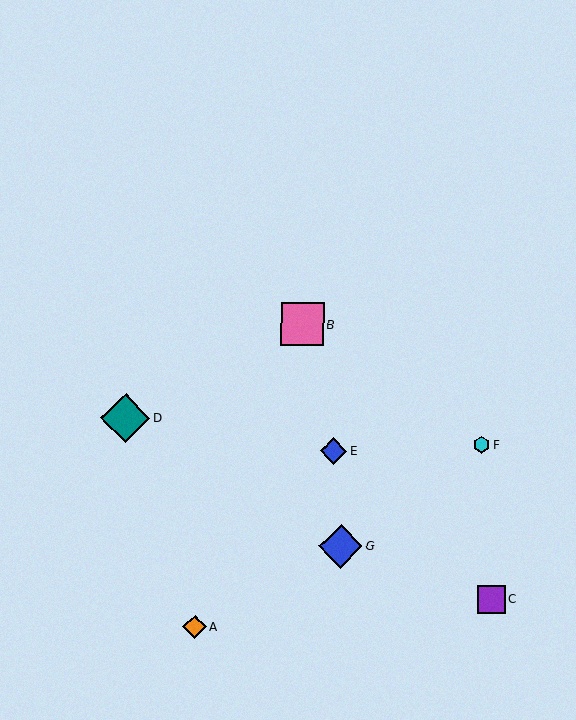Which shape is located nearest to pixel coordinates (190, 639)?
The orange diamond (labeled A) at (195, 627) is nearest to that location.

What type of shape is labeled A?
Shape A is an orange diamond.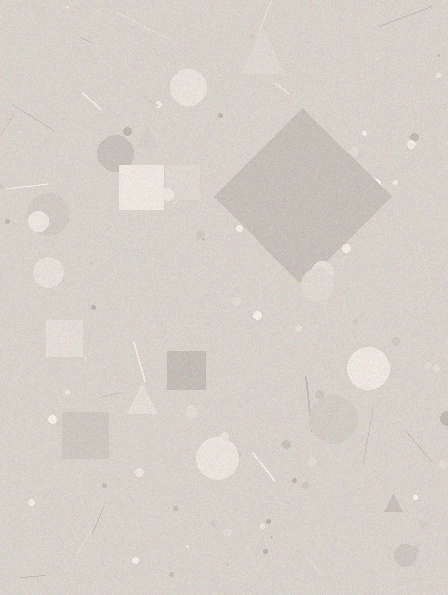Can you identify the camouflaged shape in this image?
The camouflaged shape is a diamond.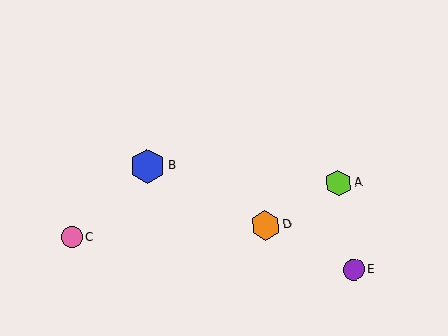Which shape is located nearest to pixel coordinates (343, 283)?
The purple circle (labeled E) at (354, 269) is nearest to that location.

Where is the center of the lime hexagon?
The center of the lime hexagon is at (338, 183).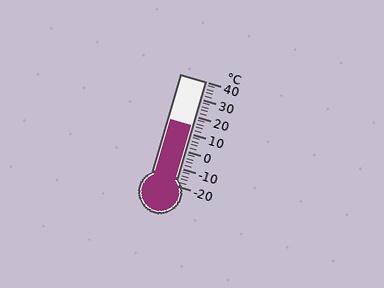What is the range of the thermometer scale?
The thermometer scale ranges from -20°C to 40°C.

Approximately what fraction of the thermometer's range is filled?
The thermometer is filled to approximately 55% of its range.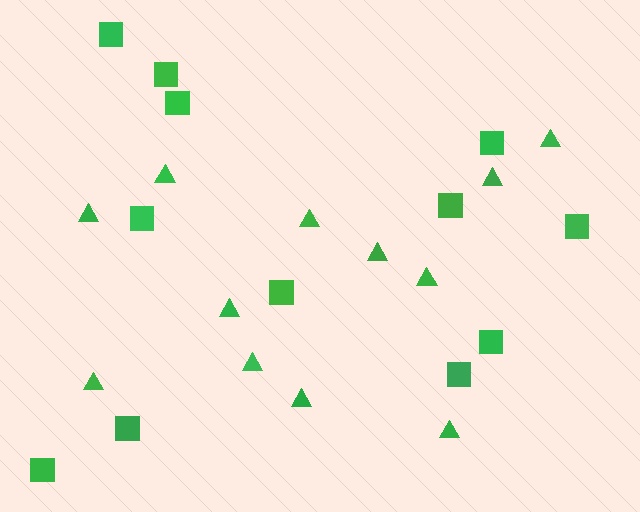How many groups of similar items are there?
There are 2 groups: one group of triangles (12) and one group of squares (12).